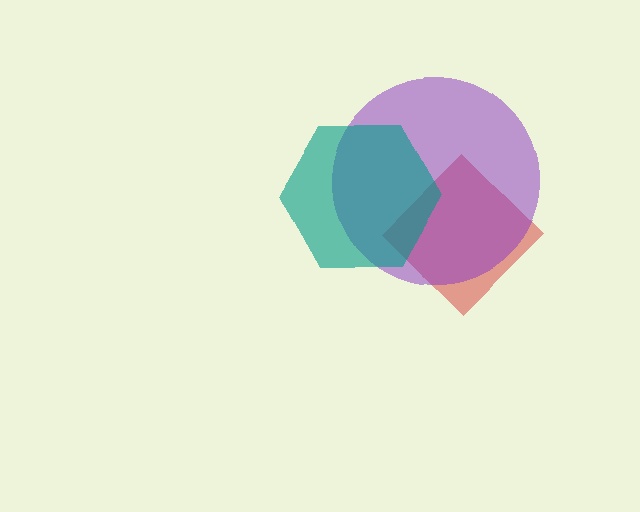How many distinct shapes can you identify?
There are 3 distinct shapes: a red diamond, a purple circle, a teal hexagon.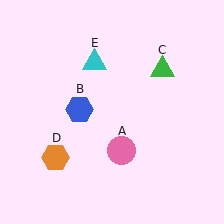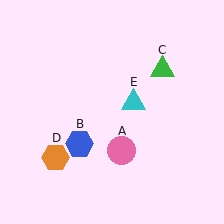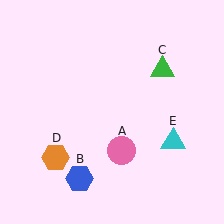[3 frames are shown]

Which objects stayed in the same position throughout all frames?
Pink circle (object A) and green triangle (object C) and orange hexagon (object D) remained stationary.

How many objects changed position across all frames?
2 objects changed position: blue hexagon (object B), cyan triangle (object E).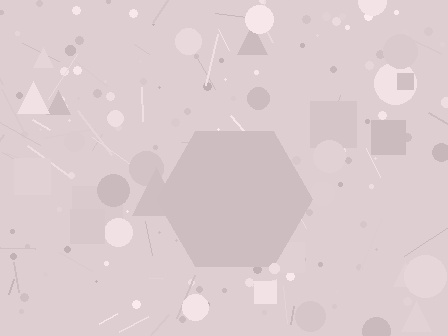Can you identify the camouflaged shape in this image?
The camouflaged shape is a hexagon.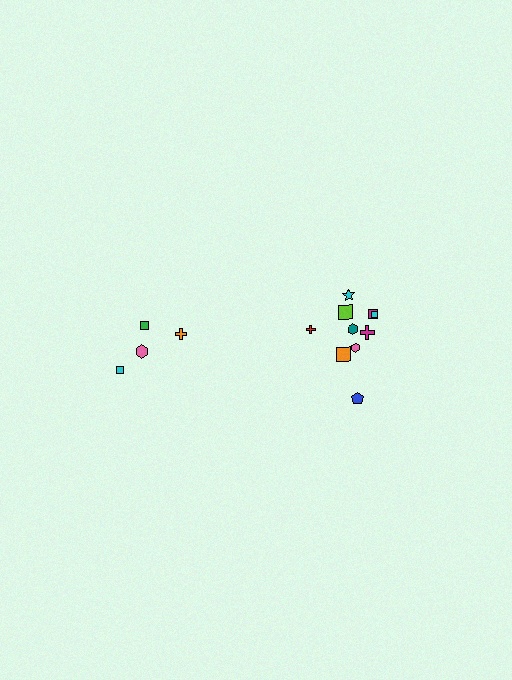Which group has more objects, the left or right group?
The right group.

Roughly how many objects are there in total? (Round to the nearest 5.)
Roughly 15 objects in total.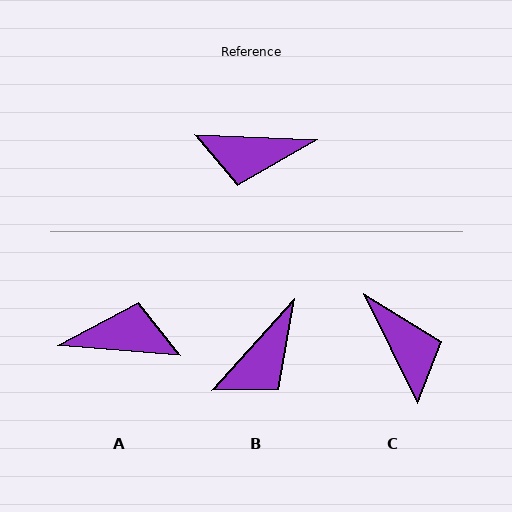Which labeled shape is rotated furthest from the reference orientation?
A, about 178 degrees away.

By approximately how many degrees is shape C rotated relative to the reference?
Approximately 119 degrees counter-clockwise.